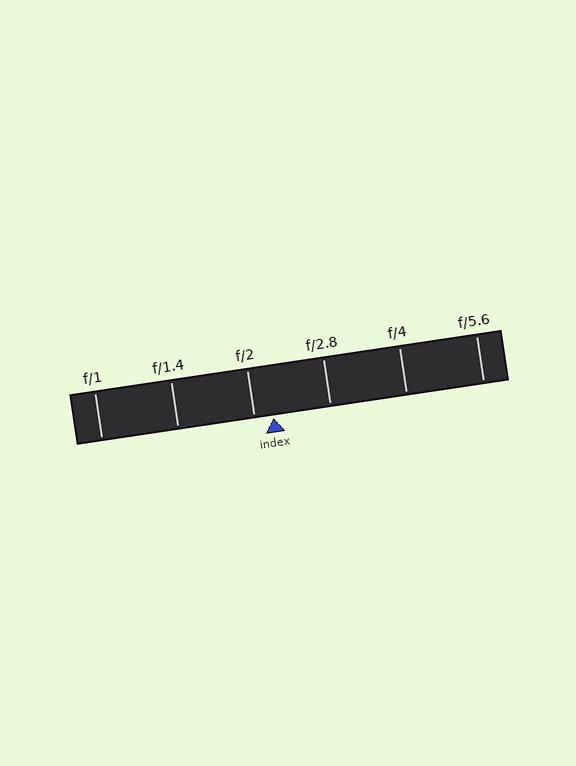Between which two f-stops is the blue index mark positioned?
The index mark is between f/2 and f/2.8.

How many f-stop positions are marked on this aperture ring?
There are 6 f-stop positions marked.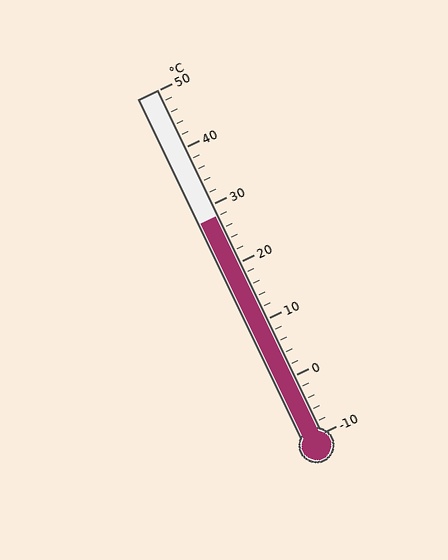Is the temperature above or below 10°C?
The temperature is above 10°C.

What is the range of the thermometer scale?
The thermometer scale ranges from -10°C to 50°C.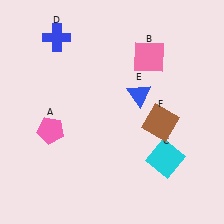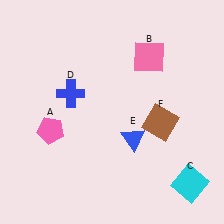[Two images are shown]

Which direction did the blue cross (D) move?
The blue cross (D) moved down.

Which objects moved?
The objects that moved are: the cyan square (C), the blue cross (D), the blue triangle (E).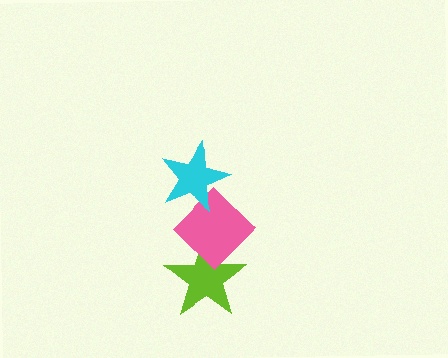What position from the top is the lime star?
The lime star is 3rd from the top.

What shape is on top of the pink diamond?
The cyan star is on top of the pink diamond.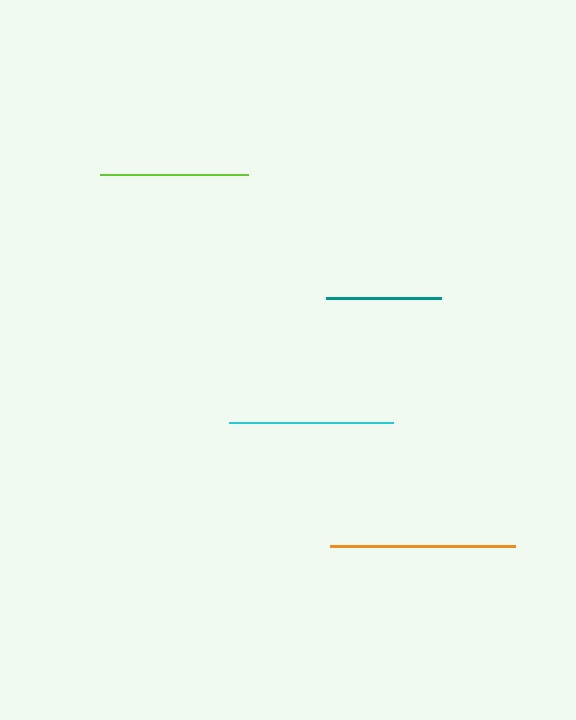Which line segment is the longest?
The orange line is the longest at approximately 185 pixels.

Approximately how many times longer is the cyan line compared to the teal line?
The cyan line is approximately 1.4 times the length of the teal line.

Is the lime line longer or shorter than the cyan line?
The cyan line is longer than the lime line.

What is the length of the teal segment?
The teal segment is approximately 115 pixels long.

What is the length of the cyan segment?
The cyan segment is approximately 164 pixels long.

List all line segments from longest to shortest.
From longest to shortest: orange, cyan, lime, teal.